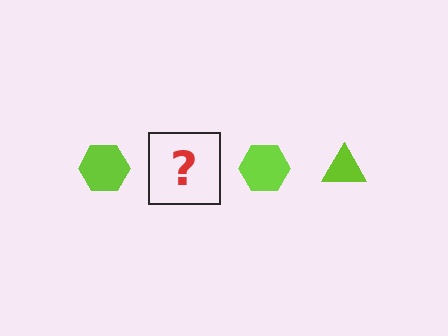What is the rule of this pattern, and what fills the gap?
The rule is that the pattern cycles through hexagon, triangle shapes in lime. The gap should be filled with a lime triangle.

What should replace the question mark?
The question mark should be replaced with a lime triangle.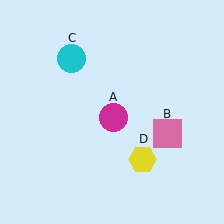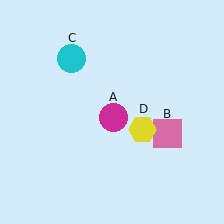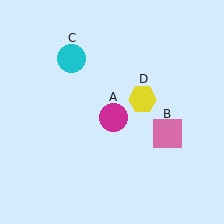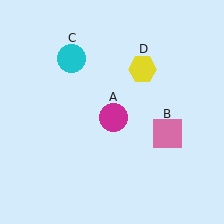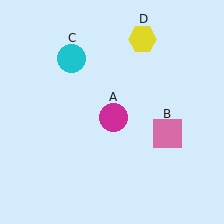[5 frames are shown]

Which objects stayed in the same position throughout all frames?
Magenta circle (object A) and pink square (object B) and cyan circle (object C) remained stationary.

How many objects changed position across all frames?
1 object changed position: yellow hexagon (object D).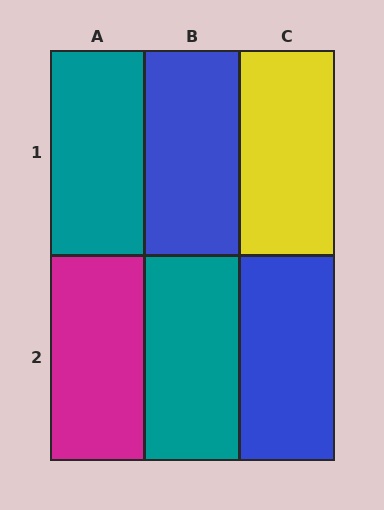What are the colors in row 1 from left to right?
Teal, blue, yellow.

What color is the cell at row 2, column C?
Blue.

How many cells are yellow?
1 cell is yellow.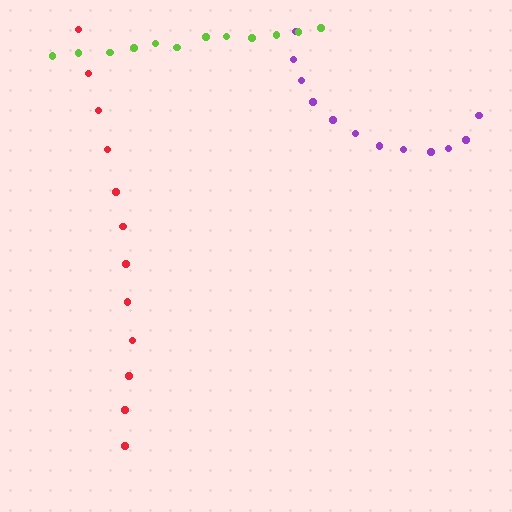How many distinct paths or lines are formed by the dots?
There are 3 distinct paths.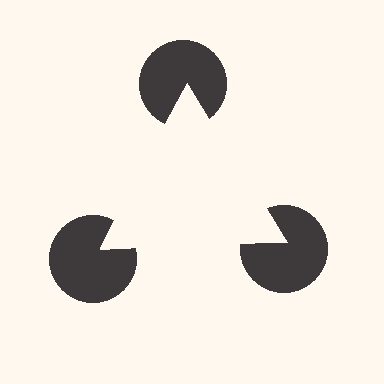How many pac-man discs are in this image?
There are 3 — one at each vertex of the illusory triangle.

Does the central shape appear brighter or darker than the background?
It typically appears slightly brighter than the background, even though no actual brightness change is drawn.